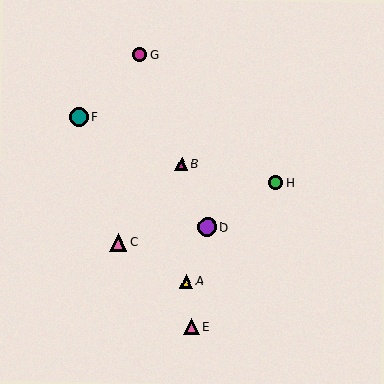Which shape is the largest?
The purple circle (labeled D) is the largest.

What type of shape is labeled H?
Shape H is a green circle.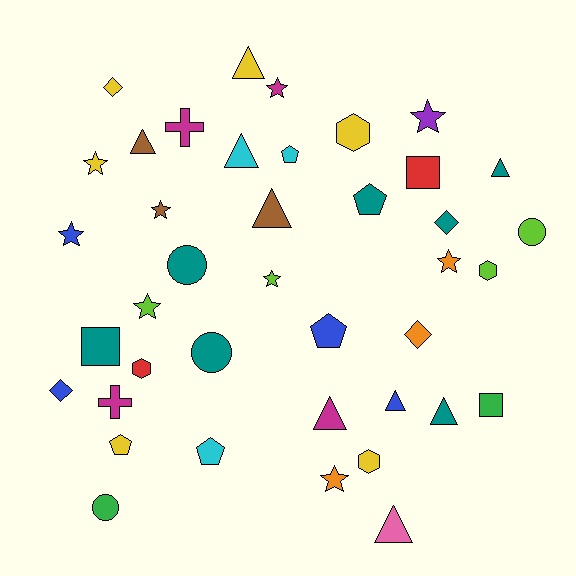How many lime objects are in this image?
There are 4 lime objects.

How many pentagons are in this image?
There are 5 pentagons.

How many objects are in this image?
There are 40 objects.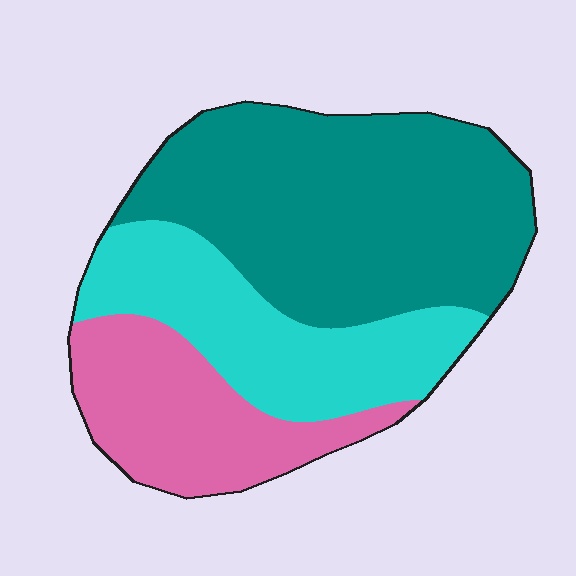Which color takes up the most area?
Teal, at roughly 50%.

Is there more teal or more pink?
Teal.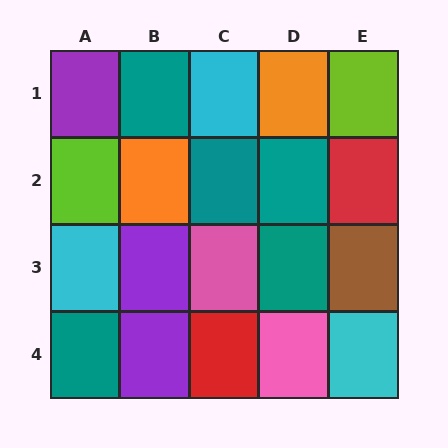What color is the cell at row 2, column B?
Orange.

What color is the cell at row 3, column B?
Purple.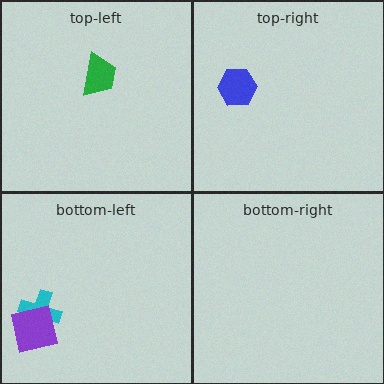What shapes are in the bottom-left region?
The cyan cross, the purple square.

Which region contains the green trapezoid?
The top-left region.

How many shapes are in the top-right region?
1.